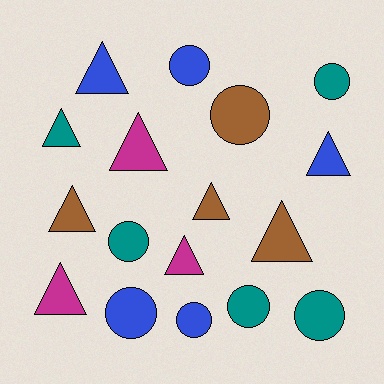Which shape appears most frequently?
Triangle, with 9 objects.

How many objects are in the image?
There are 17 objects.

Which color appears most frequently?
Teal, with 5 objects.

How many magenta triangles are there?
There are 3 magenta triangles.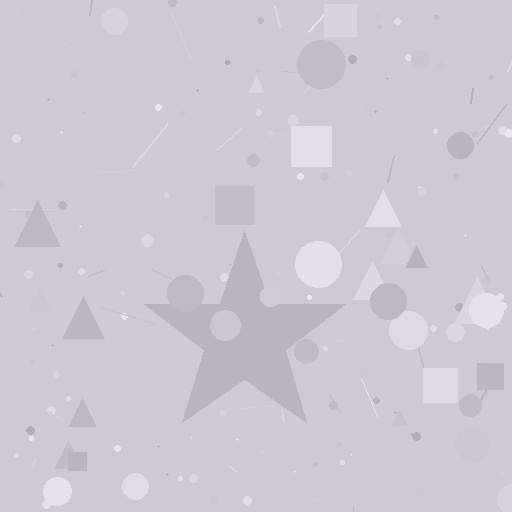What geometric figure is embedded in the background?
A star is embedded in the background.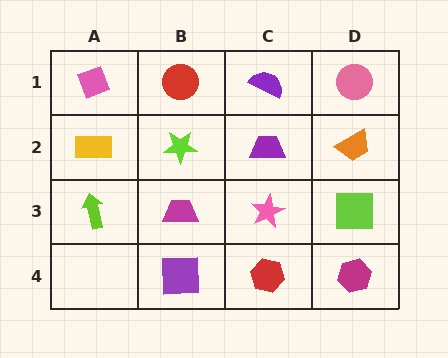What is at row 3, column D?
A lime square.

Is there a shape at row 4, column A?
No, that cell is empty.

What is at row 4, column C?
A red hexagon.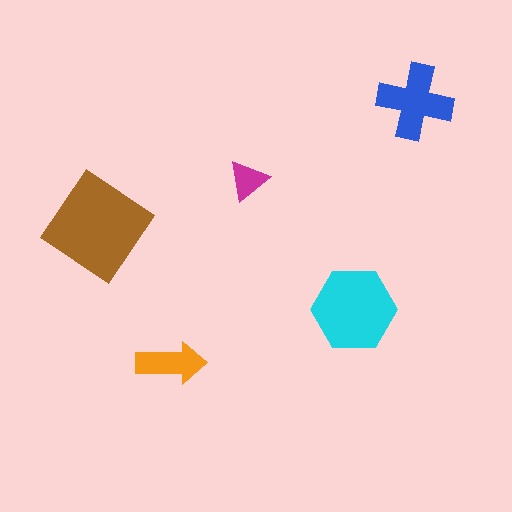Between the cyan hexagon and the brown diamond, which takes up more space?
The brown diamond.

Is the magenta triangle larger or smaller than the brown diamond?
Smaller.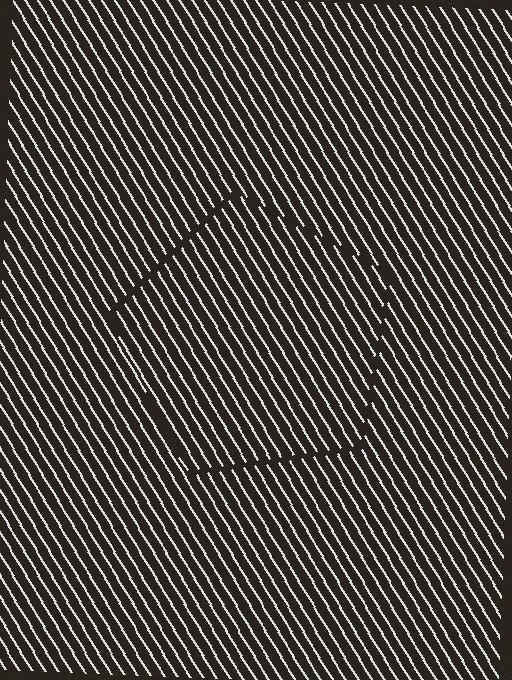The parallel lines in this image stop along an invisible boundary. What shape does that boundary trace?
An illusory pentagon. The interior of the shape contains the same grating, shifted by half a period — the contour is defined by the phase discontinuity where line-ends from the inner and outer gratings abut.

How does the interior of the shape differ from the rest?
The interior of the shape contains the same grating, shifted by half a period — the contour is defined by the phase discontinuity where line-ends from the inner and outer gratings abut.